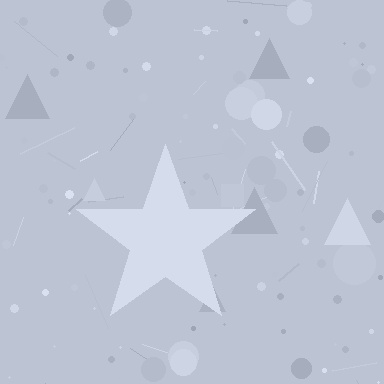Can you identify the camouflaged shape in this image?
The camouflaged shape is a star.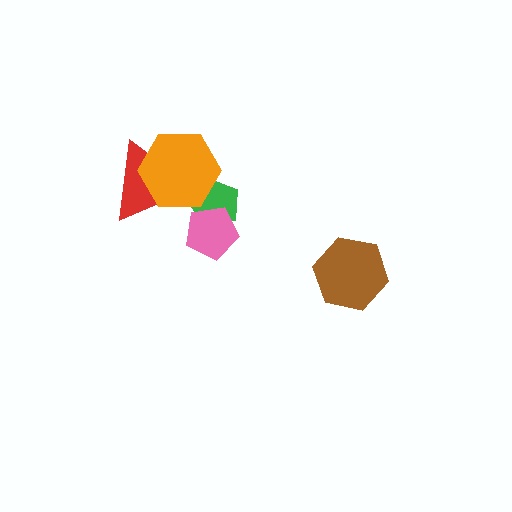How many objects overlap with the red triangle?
1 object overlaps with the red triangle.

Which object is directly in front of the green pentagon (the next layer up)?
The pink pentagon is directly in front of the green pentagon.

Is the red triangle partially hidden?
Yes, it is partially covered by another shape.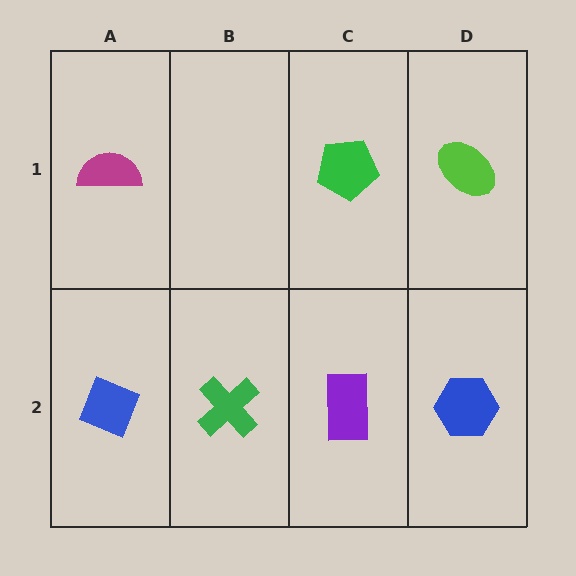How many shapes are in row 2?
4 shapes.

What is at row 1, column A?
A magenta semicircle.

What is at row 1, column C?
A green pentagon.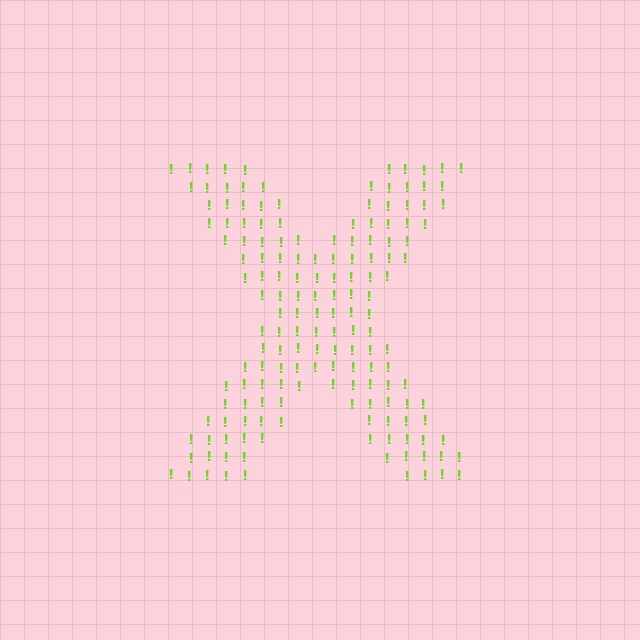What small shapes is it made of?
It is made of small exclamation marks.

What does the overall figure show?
The overall figure shows the letter X.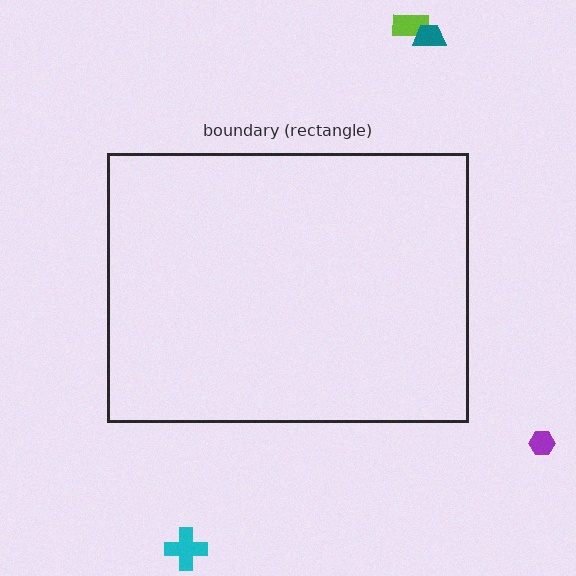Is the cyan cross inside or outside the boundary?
Outside.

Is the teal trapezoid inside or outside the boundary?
Outside.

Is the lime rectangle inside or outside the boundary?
Outside.